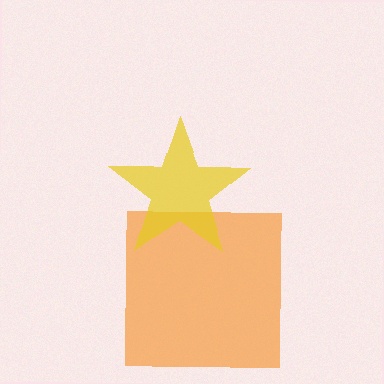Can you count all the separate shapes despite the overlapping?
Yes, there are 2 separate shapes.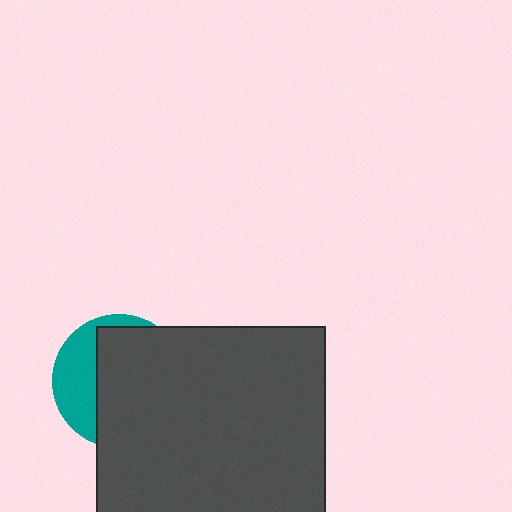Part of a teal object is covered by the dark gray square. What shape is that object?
It is a circle.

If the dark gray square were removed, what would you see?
You would see the complete teal circle.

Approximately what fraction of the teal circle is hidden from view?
Roughly 68% of the teal circle is hidden behind the dark gray square.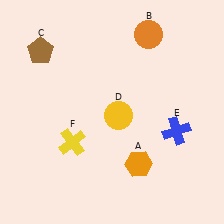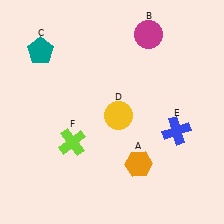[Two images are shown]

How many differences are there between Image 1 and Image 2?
There are 3 differences between the two images.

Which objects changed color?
B changed from orange to magenta. C changed from brown to teal. F changed from yellow to lime.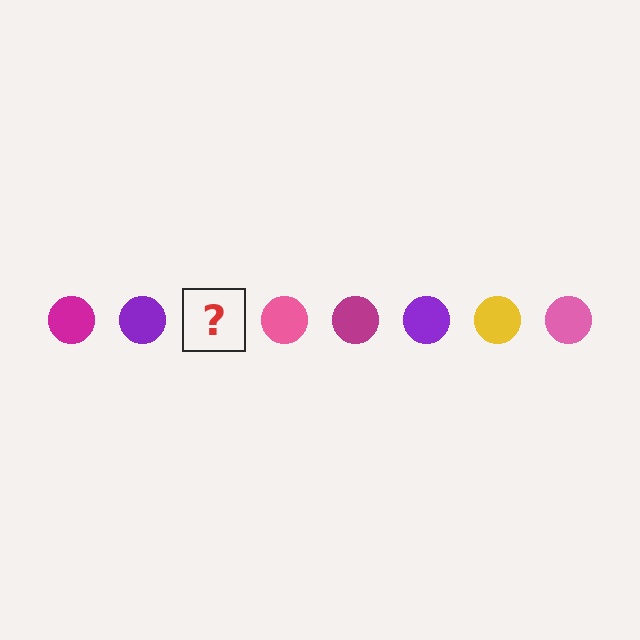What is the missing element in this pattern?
The missing element is a yellow circle.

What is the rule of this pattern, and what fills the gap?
The rule is that the pattern cycles through magenta, purple, yellow, pink circles. The gap should be filled with a yellow circle.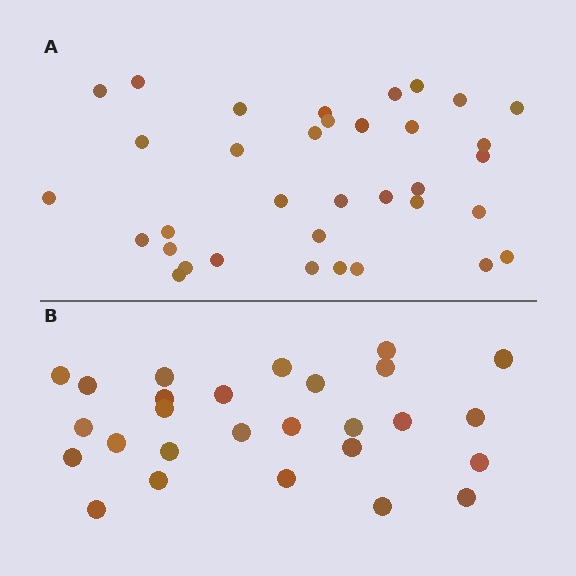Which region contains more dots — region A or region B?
Region A (the top region) has more dots.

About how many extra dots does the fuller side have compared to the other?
Region A has roughly 8 or so more dots than region B.